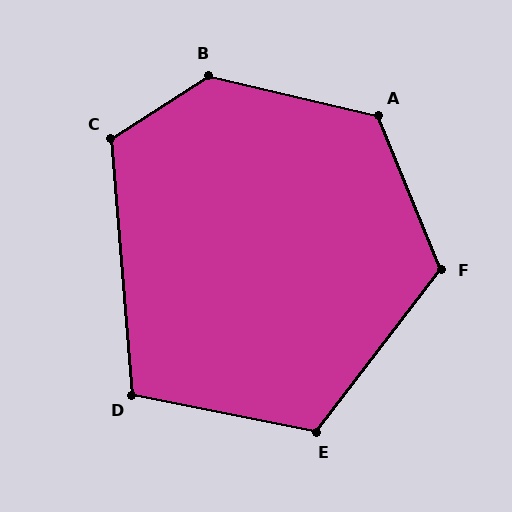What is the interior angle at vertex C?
Approximately 118 degrees (obtuse).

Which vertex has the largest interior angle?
B, at approximately 134 degrees.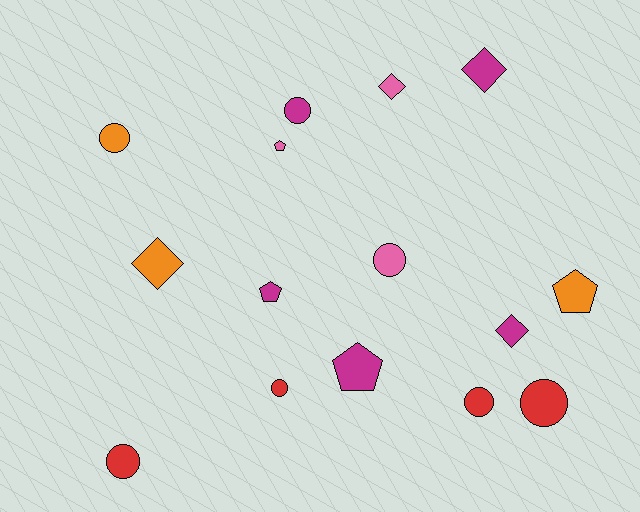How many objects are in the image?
There are 15 objects.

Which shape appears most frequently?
Circle, with 7 objects.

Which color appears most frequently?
Magenta, with 5 objects.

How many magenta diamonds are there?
There are 2 magenta diamonds.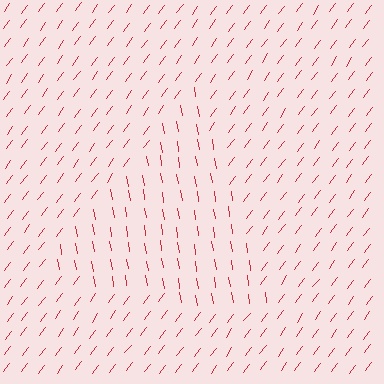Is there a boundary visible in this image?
Yes, there is a texture boundary formed by a change in line orientation.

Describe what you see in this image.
The image is filled with small red line segments. A triangle region in the image has lines oriented differently from the surrounding lines, creating a visible texture boundary.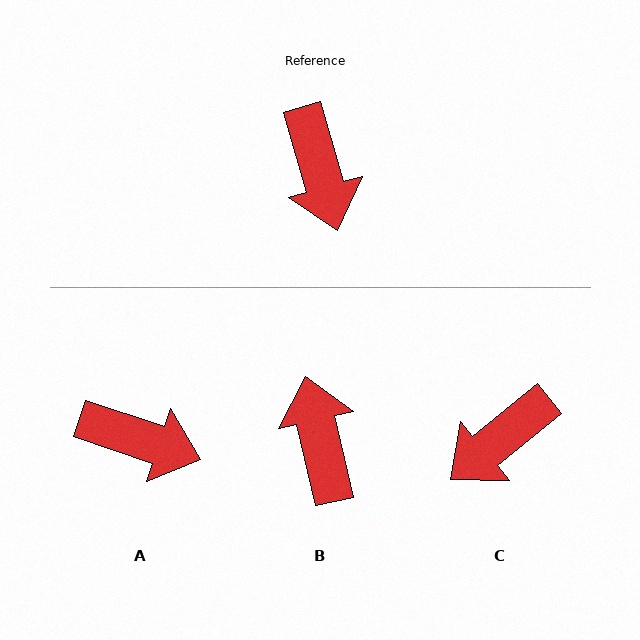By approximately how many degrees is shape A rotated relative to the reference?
Approximately 55 degrees counter-clockwise.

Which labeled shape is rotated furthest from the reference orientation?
B, about 177 degrees away.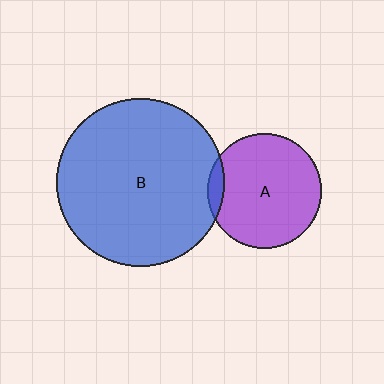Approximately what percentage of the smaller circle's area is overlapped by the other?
Approximately 5%.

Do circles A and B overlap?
Yes.